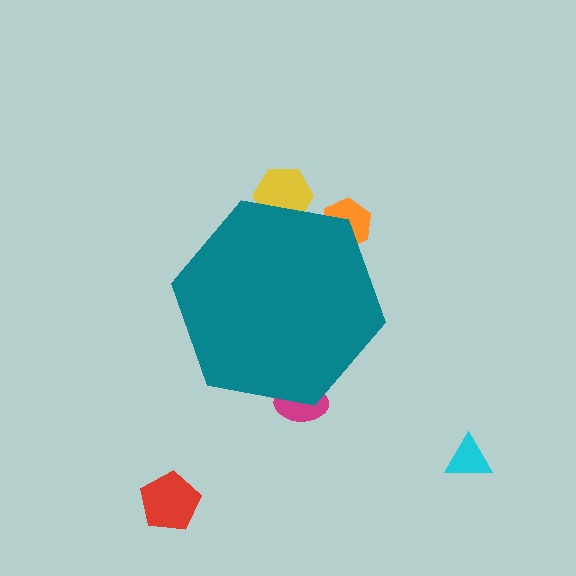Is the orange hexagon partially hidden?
Yes, the orange hexagon is partially hidden behind the teal hexagon.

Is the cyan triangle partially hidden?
No, the cyan triangle is fully visible.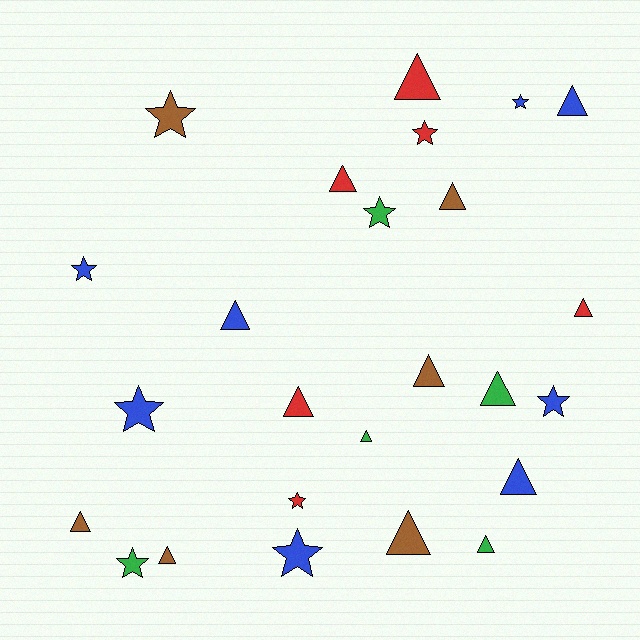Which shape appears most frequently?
Triangle, with 15 objects.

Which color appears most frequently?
Blue, with 8 objects.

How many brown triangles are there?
There are 5 brown triangles.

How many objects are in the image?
There are 25 objects.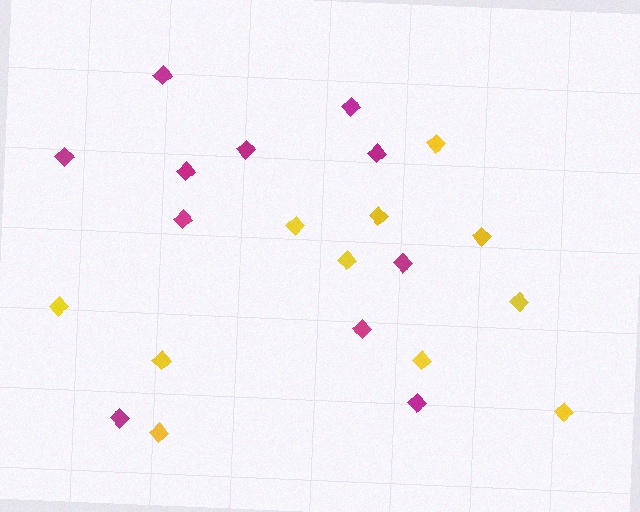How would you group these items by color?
There are 2 groups: one group of magenta diamonds (11) and one group of yellow diamonds (11).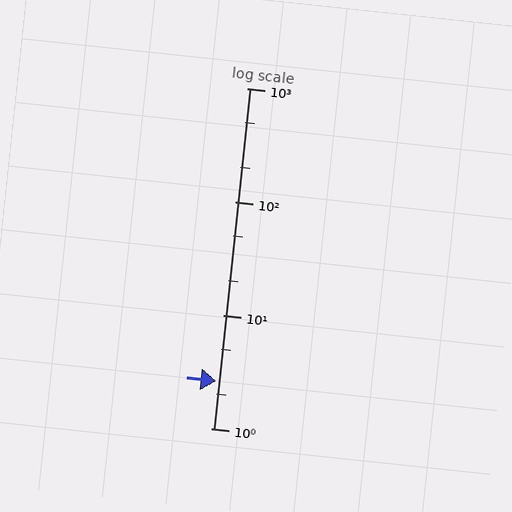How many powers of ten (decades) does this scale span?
The scale spans 3 decades, from 1 to 1000.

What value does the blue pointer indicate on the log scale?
The pointer indicates approximately 2.6.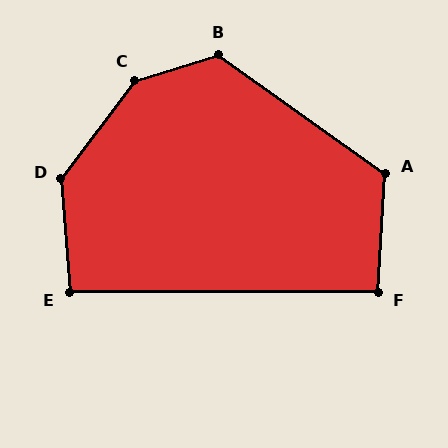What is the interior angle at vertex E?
Approximately 94 degrees (approximately right).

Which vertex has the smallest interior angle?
F, at approximately 93 degrees.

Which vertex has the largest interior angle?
C, at approximately 144 degrees.